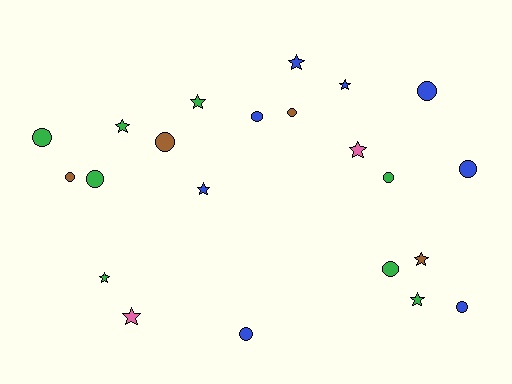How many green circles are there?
There are 4 green circles.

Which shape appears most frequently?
Circle, with 12 objects.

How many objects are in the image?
There are 22 objects.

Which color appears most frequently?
Blue, with 8 objects.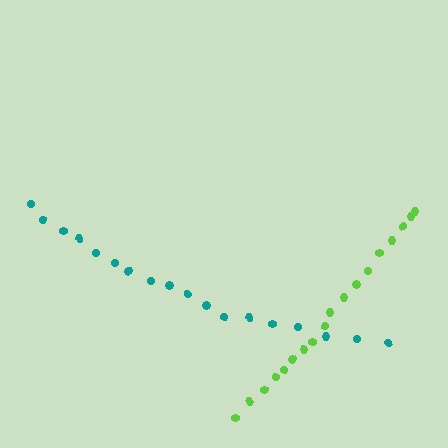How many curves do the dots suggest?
There are 2 distinct paths.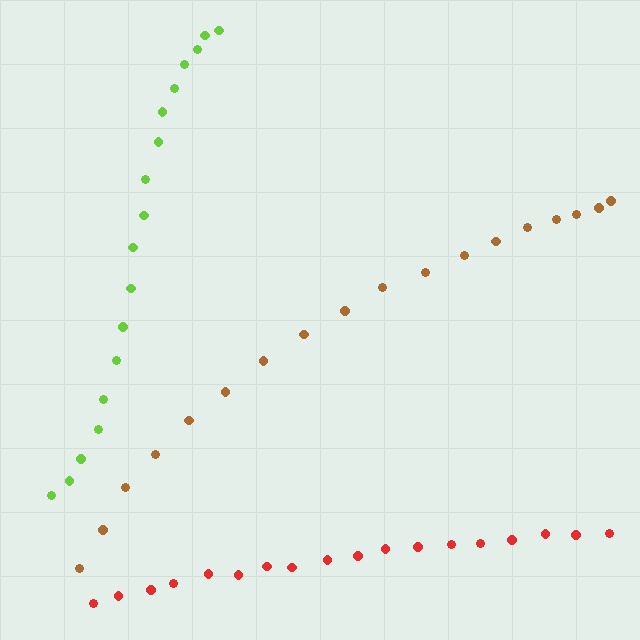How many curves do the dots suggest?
There are 3 distinct paths.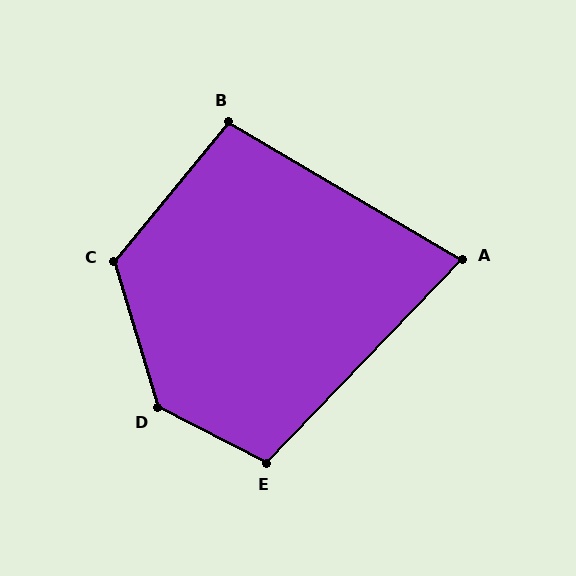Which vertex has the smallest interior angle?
A, at approximately 77 degrees.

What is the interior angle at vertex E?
Approximately 107 degrees (obtuse).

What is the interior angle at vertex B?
Approximately 99 degrees (obtuse).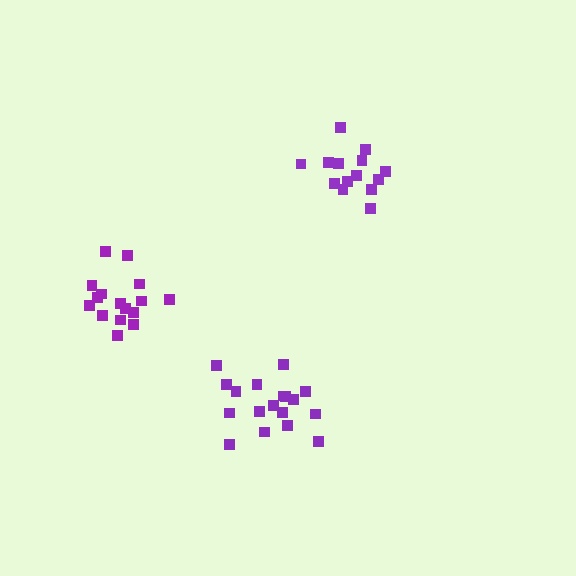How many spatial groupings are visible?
There are 3 spatial groupings.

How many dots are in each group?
Group 1: 18 dots, Group 2: 16 dots, Group 3: 14 dots (48 total).